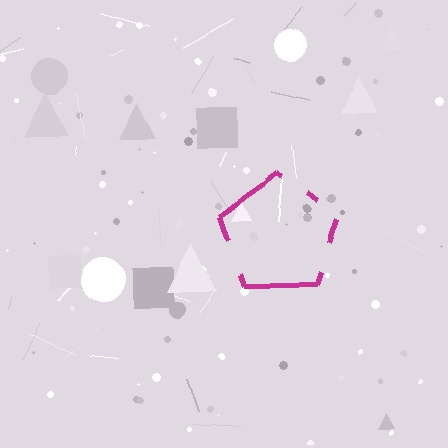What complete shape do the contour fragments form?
The contour fragments form a pentagon.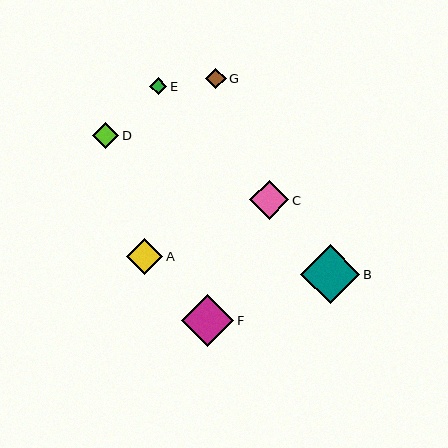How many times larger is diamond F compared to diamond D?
Diamond F is approximately 2.0 times the size of diamond D.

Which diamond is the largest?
Diamond B is the largest with a size of approximately 59 pixels.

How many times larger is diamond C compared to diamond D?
Diamond C is approximately 1.5 times the size of diamond D.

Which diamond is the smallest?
Diamond E is the smallest with a size of approximately 17 pixels.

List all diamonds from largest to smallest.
From largest to smallest: B, F, C, A, D, G, E.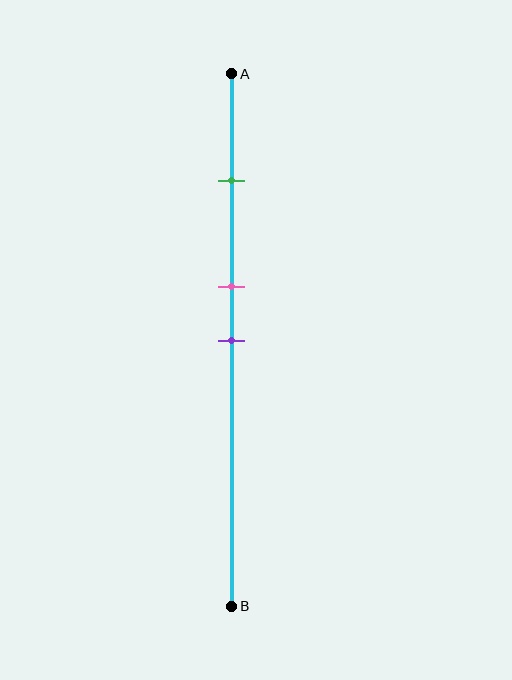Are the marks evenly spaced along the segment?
No, the marks are not evenly spaced.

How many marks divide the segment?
There are 3 marks dividing the segment.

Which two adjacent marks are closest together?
The pink and purple marks are the closest adjacent pair.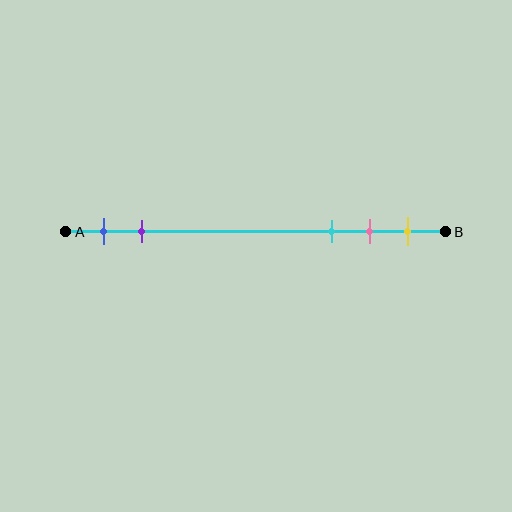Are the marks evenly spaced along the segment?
No, the marks are not evenly spaced.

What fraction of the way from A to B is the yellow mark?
The yellow mark is approximately 90% (0.9) of the way from A to B.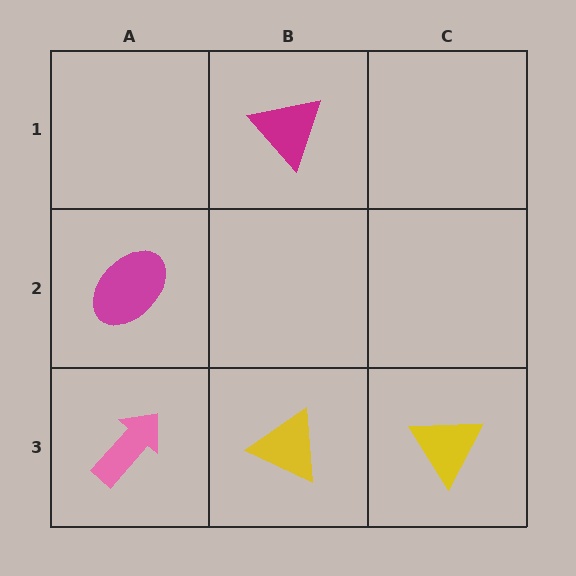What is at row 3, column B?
A yellow triangle.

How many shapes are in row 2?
1 shape.